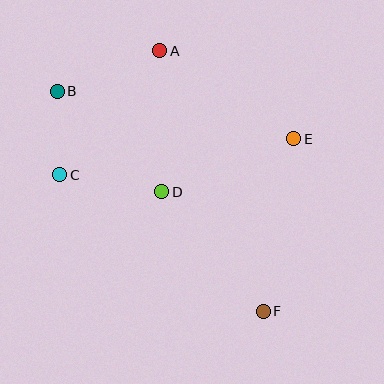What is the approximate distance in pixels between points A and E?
The distance between A and E is approximately 160 pixels.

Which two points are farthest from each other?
Points B and F are farthest from each other.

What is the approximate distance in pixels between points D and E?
The distance between D and E is approximately 142 pixels.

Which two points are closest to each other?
Points B and C are closest to each other.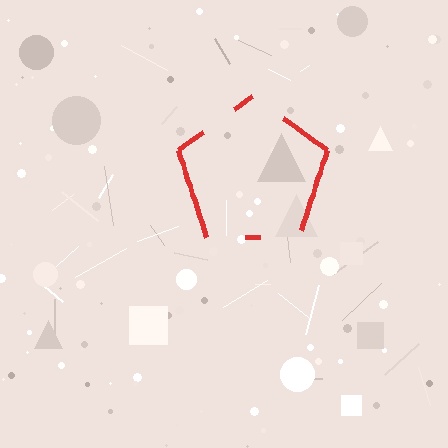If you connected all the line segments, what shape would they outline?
They would outline a pentagon.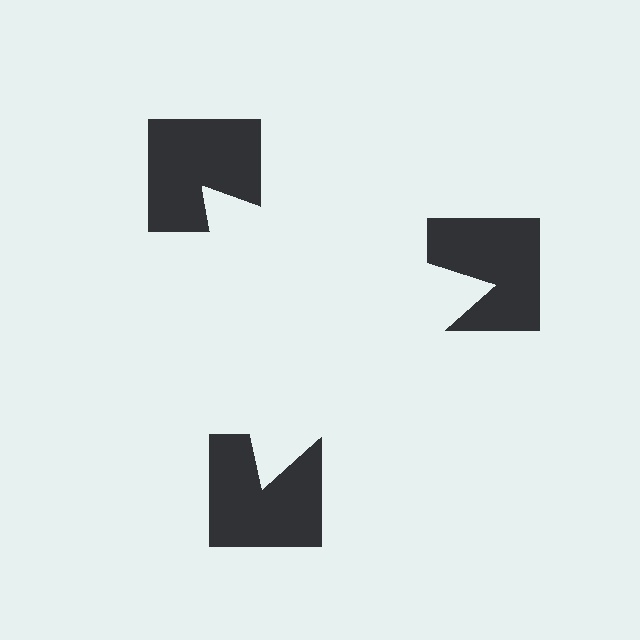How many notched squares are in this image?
There are 3 — one at each vertex of the illusory triangle.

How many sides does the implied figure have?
3 sides.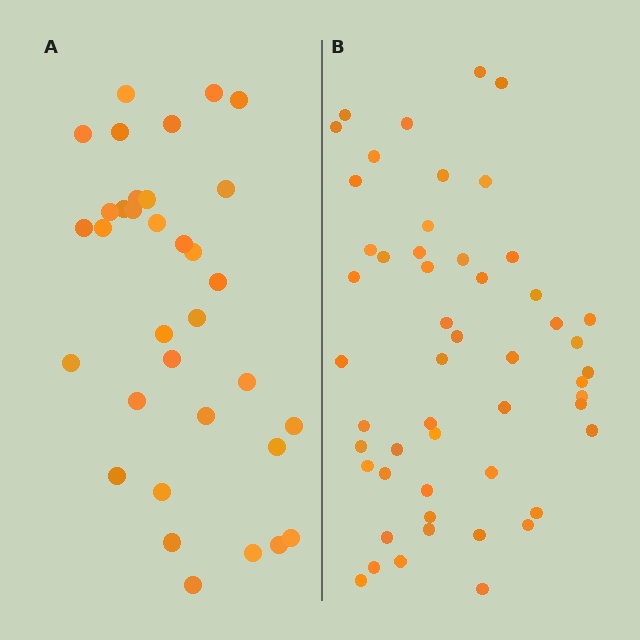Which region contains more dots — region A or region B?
Region B (the right region) has more dots.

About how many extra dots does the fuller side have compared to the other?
Region B has approximately 20 more dots than region A.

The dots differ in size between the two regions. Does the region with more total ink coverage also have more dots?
No. Region A has more total ink coverage because its dots are larger, but region B actually contains more individual dots. Total area can be misleading — the number of items is what matters here.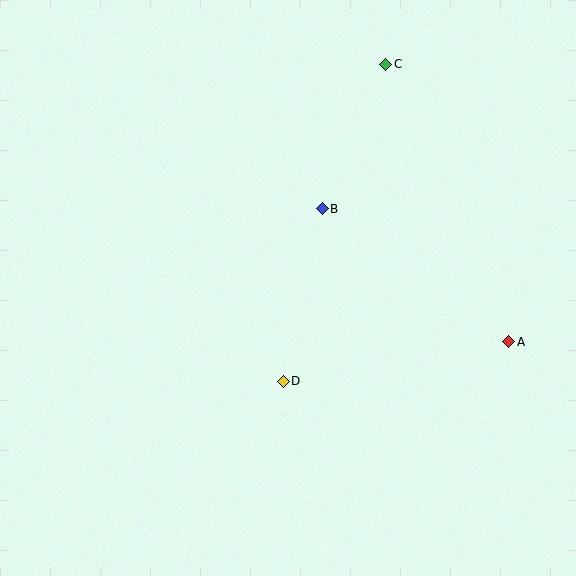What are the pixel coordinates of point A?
Point A is at (509, 342).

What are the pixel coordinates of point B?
Point B is at (322, 209).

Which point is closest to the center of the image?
Point B at (322, 209) is closest to the center.